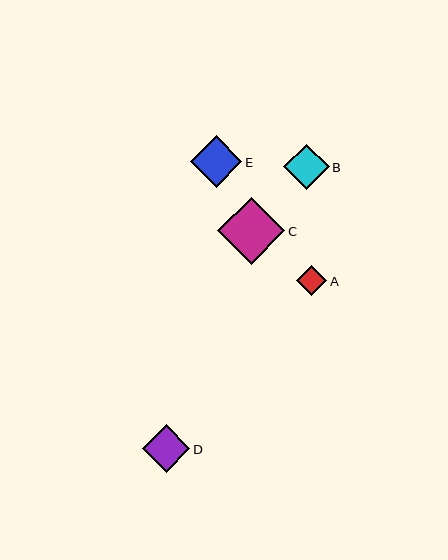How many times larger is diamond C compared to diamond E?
Diamond C is approximately 1.3 times the size of diamond E.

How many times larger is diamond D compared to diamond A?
Diamond D is approximately 1.6 times the size of diamond A.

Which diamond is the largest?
Diamond C is the largest with a size of approximately 67 pixels.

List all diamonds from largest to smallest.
From largest to smallest: C, E, D, B, A.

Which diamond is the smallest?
Diamond A is the smallest with a size of approximately 30 pixels.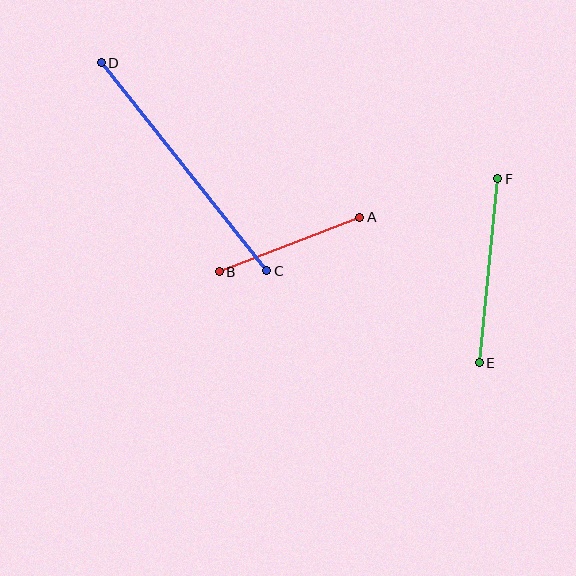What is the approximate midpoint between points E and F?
The midpoint is at approximately (488, 271) pixels.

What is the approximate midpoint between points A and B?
The midpoint is at approximately (290, 244) pixels.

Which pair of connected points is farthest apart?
Points C and D are farthest apart.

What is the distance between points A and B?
The distance is approximately 150 pixels.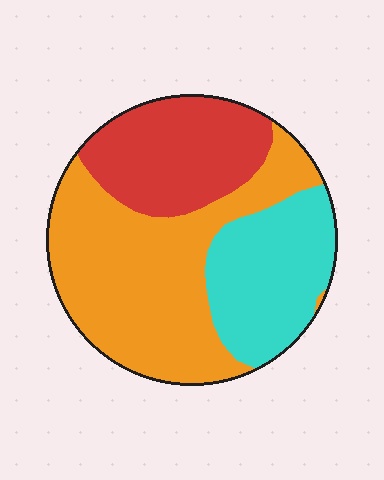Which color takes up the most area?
Orange, at roughly 50%.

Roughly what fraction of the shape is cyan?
Cyan takes up about one quarter (1/4) of the shape.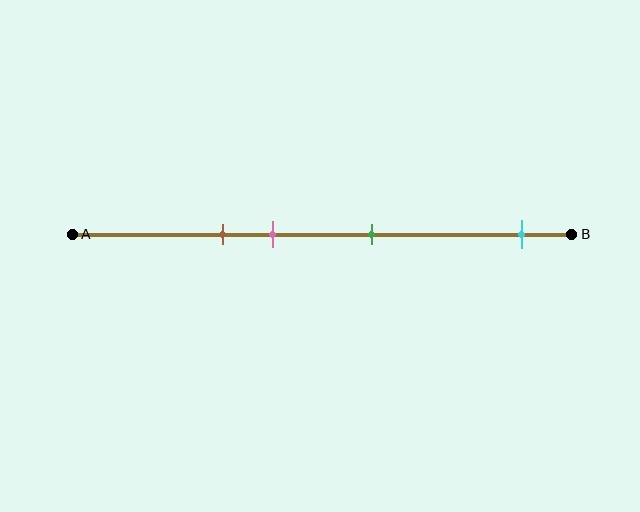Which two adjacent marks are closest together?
The brown and pink marks are the closest adjacent pair.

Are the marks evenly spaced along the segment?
No, the marks are not evenly spaced.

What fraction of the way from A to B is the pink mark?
The pink mark is approximately 40% (0.4) of the way from A to B.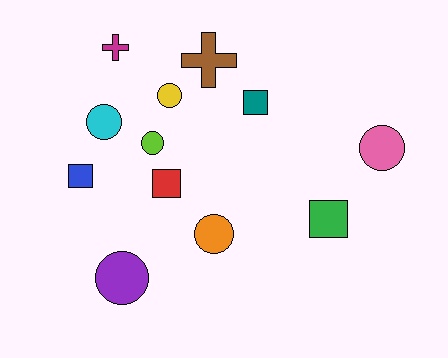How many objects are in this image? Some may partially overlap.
There are 12 objects.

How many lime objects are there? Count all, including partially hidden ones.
There is 1 lime object.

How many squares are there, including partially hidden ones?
There are 4 squares.